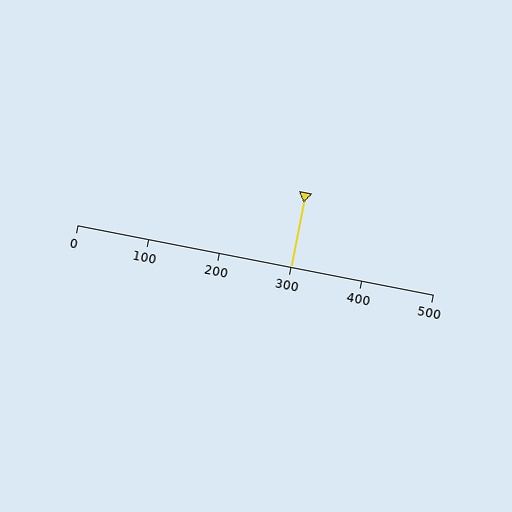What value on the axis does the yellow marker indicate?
The marker indicates approximately 300.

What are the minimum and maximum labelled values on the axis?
The axis runs from 0 to 500.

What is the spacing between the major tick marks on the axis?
The major ticks are spaced 100 apart.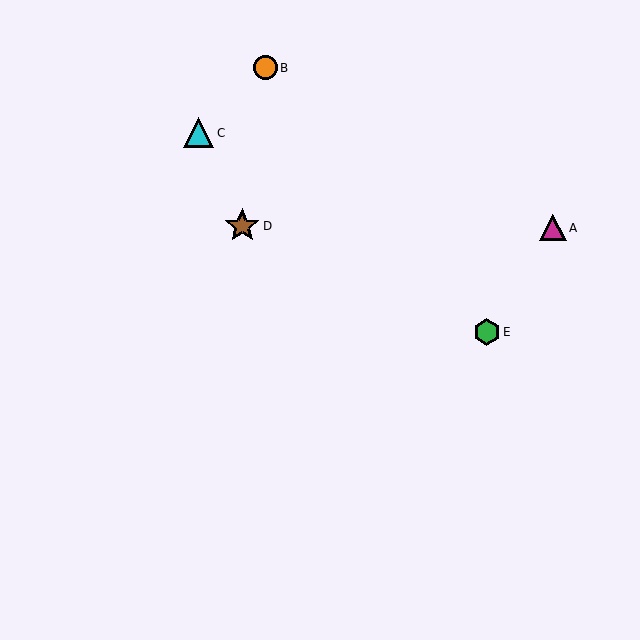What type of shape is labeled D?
Shape D is a brown star.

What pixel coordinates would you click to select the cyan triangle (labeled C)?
Click at (199, 133) to select the cyan triangle C.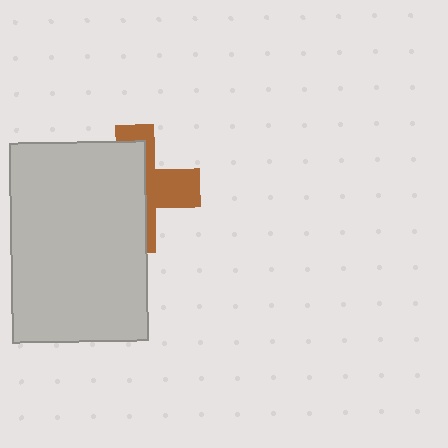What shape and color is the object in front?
The object in front is a light gray rectangle.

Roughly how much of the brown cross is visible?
A small part of it is visible (roughly 39%).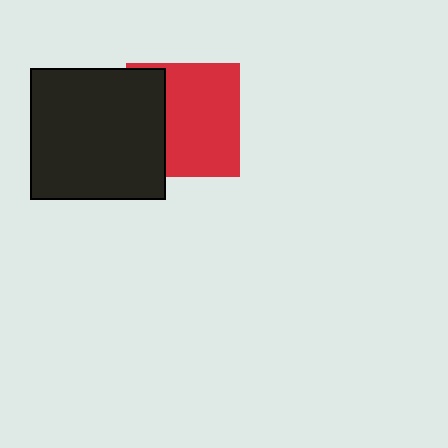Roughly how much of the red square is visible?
Most of it is visible (roughly 66%).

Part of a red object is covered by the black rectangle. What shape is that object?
It is a square.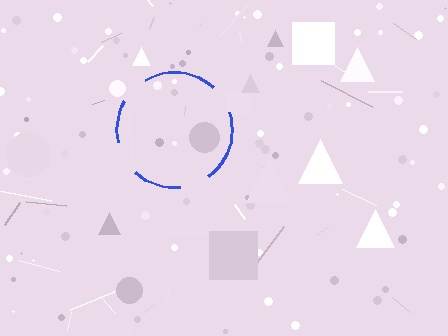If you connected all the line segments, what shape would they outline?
They would outline a circle.